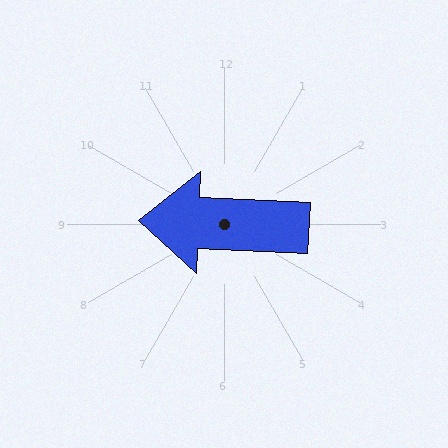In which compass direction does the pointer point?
West.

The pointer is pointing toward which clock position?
Roughly 9 o'clock.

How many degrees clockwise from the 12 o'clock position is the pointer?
Approximately 273 degrees.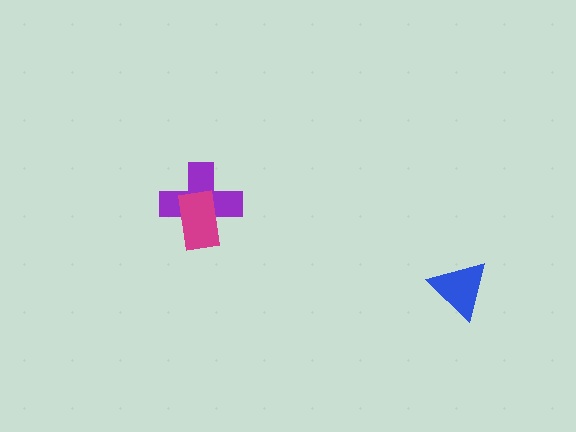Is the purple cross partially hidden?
Yes, it is partially covered by another shape.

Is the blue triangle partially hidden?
No, no other shape covers it.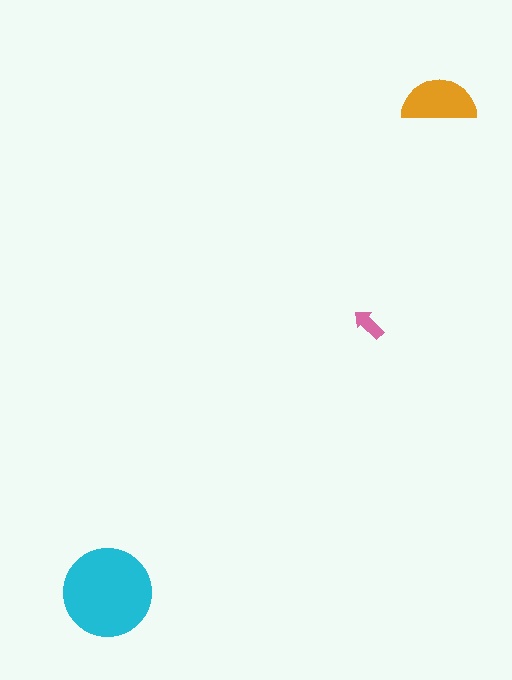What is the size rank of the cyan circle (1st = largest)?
1st.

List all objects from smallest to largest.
The pink arrow, the orange semicircle, the cyan circle.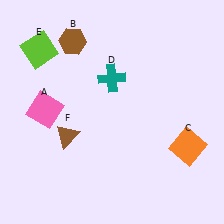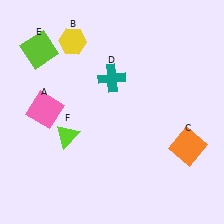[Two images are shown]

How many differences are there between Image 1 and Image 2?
There are 2 differences between the two images.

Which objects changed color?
B changed from brown to yellow. F changed from brown to lime.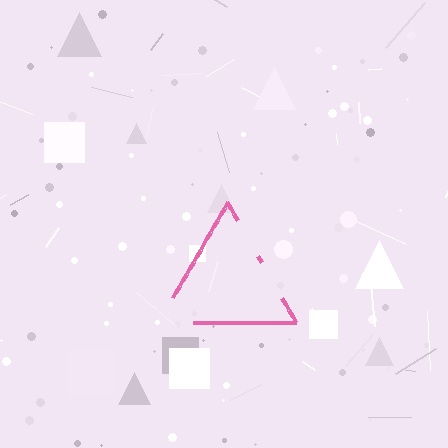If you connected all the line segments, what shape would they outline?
They would outline a triangle.